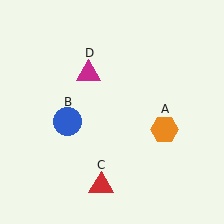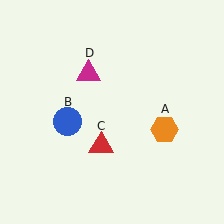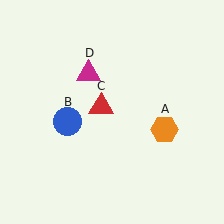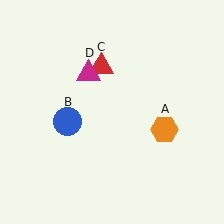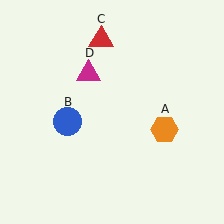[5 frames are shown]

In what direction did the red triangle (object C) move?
The red triangle (object C) moved up.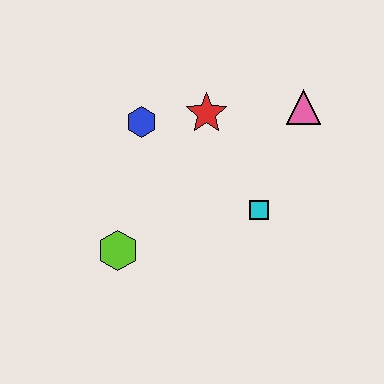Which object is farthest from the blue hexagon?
The pink triangle is farthest from the blue hexagon.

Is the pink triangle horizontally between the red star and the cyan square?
No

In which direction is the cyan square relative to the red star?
The cyan square is below the red star.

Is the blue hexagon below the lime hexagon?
No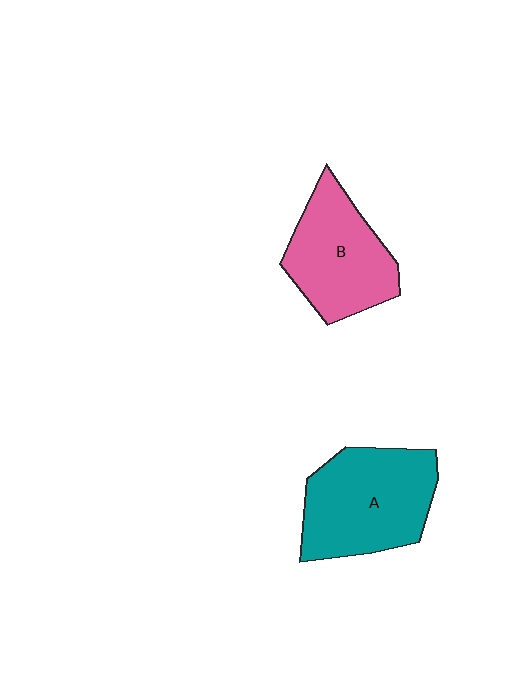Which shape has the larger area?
Shape A (teal).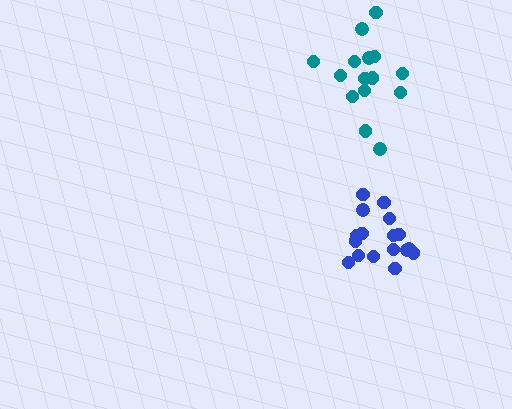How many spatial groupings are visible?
There are 2 spatial groupings.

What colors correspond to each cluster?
The clusters are colored: blue, teal.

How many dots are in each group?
Group 1: 17 dots, Group 2: 15 dots (32 total).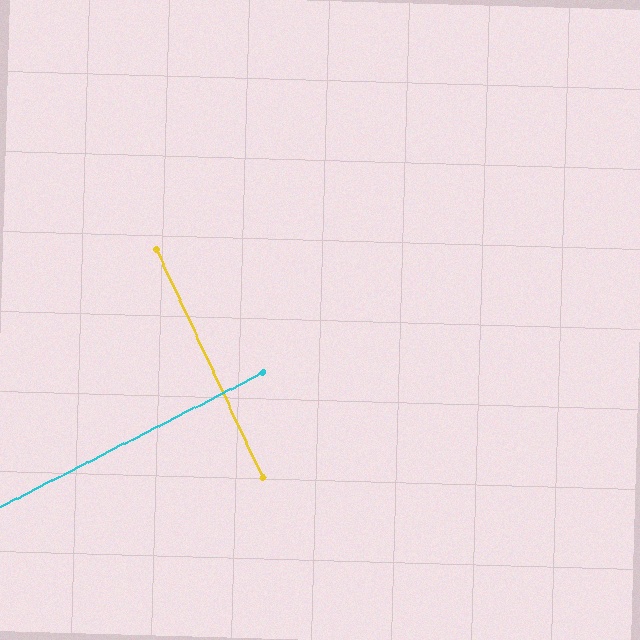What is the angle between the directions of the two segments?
Approximately 88 degrees.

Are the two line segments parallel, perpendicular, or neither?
Perpendicular — they meet at approximately 88°.